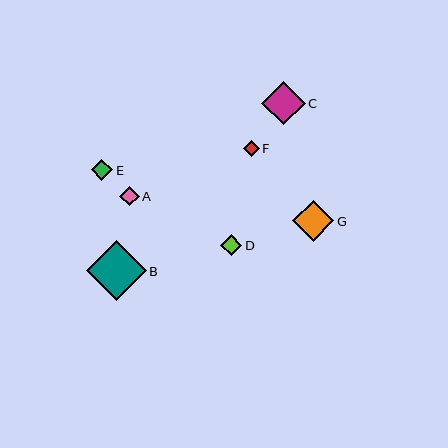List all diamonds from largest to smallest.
From largest to smallest: B, C, G, D, E, A, F.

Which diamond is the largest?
Diamond B is the largest with a size of approximately 60 pixels.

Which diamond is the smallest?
Diamond F is the smallest with a size of approximately 16 pixels.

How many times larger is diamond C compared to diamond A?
Diamond C is approximately 2.2 times the size of diamond A.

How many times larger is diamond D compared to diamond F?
Diamond D is approximately 1.3 times the size of diamond F.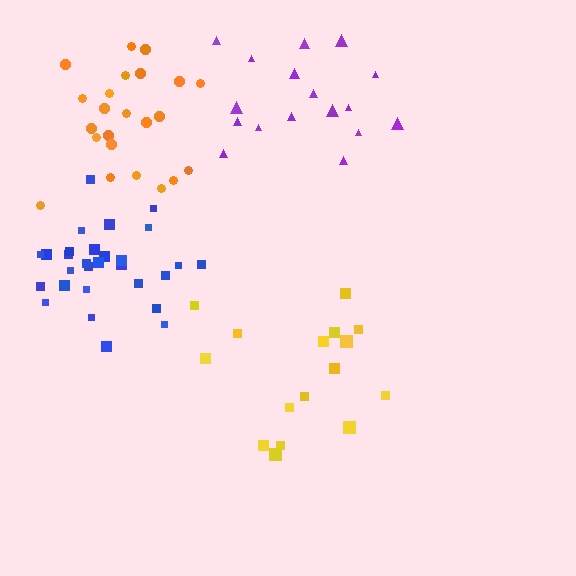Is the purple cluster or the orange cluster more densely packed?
Orange.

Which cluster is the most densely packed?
Blue.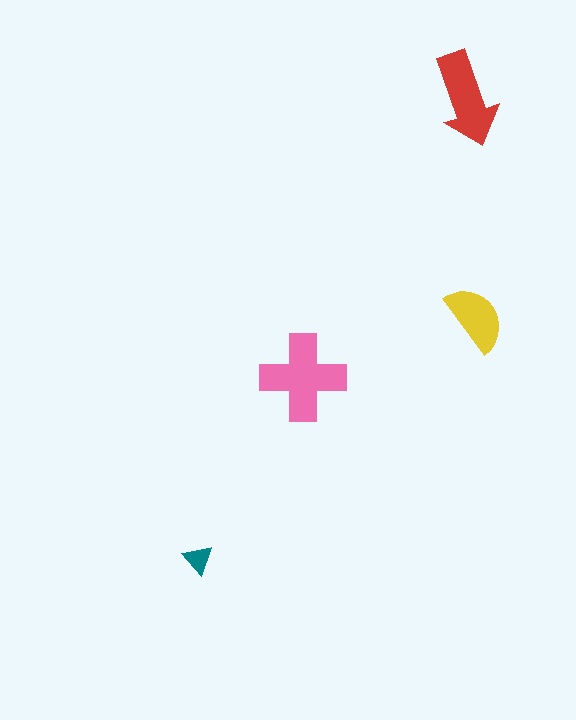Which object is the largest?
The pink cross.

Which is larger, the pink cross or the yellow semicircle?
The pink cross.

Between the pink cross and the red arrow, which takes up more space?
The pink cross.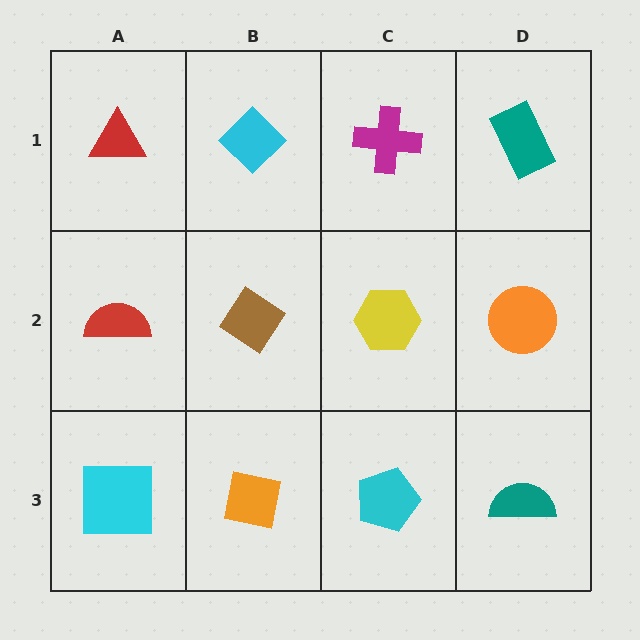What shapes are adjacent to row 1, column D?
An orange circle (row 2, column D), a magenta cross (row 1, column C).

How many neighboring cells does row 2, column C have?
4.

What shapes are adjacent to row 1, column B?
A brown diamond (row 2, column B), a red triangle (row 1, column A), a magenta cross (row 1, column C).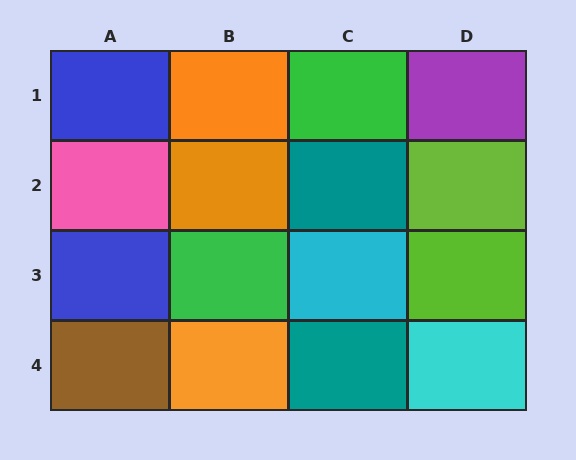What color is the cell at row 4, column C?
Teal.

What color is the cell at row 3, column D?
Lime.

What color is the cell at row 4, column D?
Cyan.